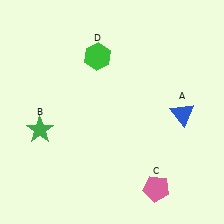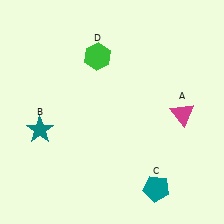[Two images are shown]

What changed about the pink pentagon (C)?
In Image 1, C is pink. In Image 2, it changed to teal.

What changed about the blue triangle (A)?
In Image 1, A is blue. In Image 2, it changed to magenta.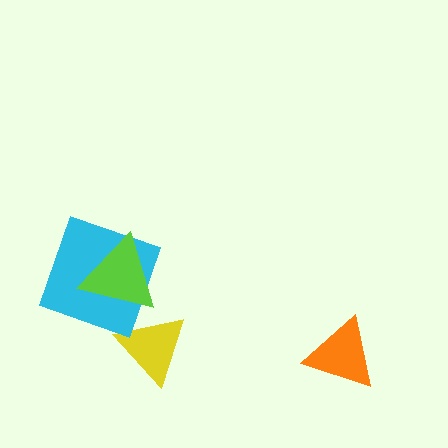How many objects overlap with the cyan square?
1 object overlaps with the cyan square.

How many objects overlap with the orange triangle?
0 objects overlap with the orange triangle.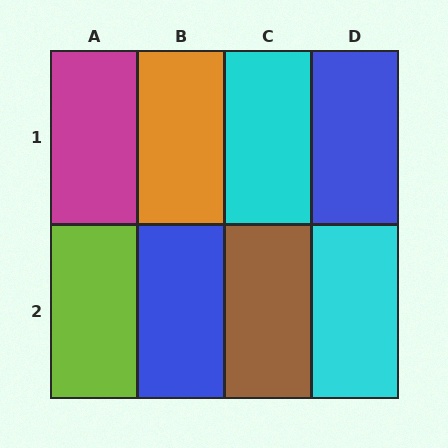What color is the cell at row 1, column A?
Magenta.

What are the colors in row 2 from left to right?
Lime, blue, brown, cyan.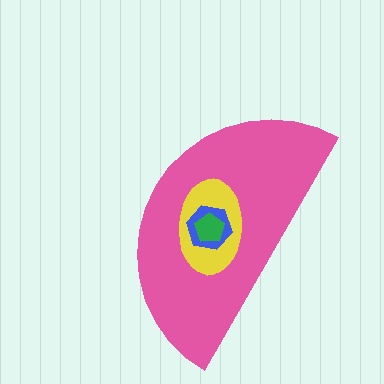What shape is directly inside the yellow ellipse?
The blue hexagon.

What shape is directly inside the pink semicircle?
The yellow ellipse.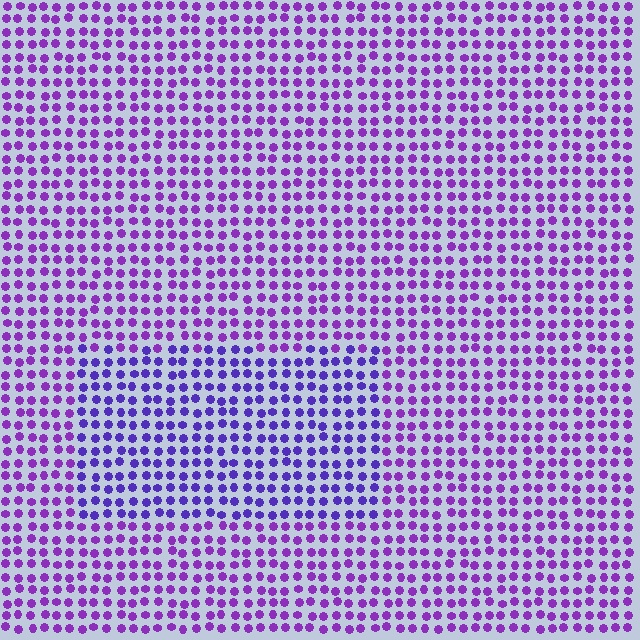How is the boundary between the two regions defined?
The boundary is defined purely by a slight shift in hue (about 25 degrees). Spacing, size, and orientation are identical on both sides.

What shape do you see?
I see a rectangle.